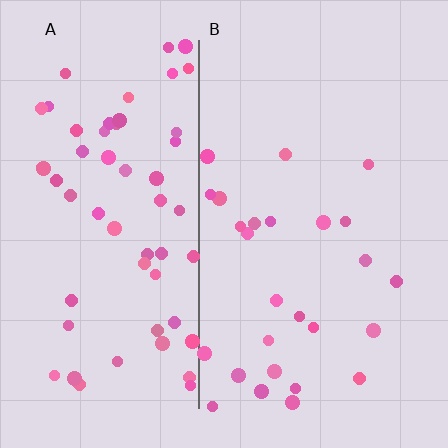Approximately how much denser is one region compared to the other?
Approximately 2.2× — region A over region B.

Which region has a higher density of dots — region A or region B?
A (the left).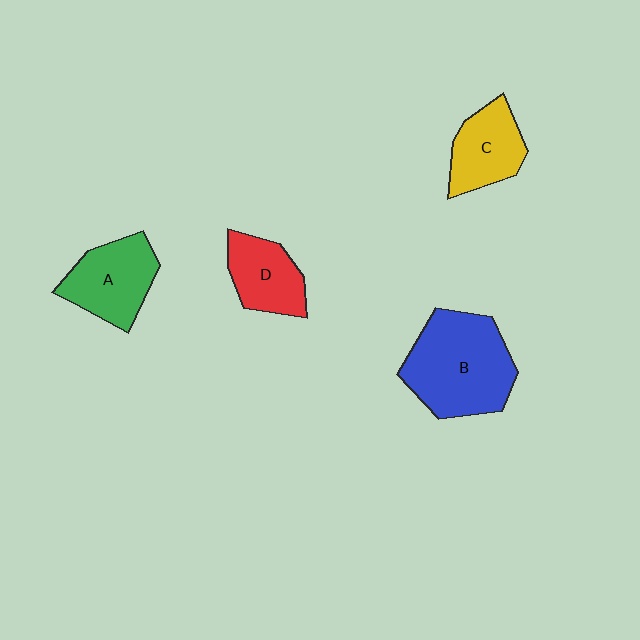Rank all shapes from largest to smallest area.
From largest to smallest: B (blue), A (green), C (yellow), D (red).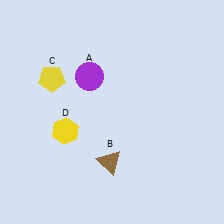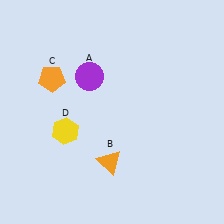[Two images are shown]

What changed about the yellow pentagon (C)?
In Image 1, C is yellow. In Image 2, it changed to orange.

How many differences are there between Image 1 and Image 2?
There are 2 differences between the two images.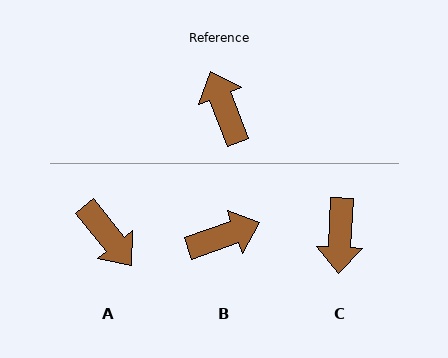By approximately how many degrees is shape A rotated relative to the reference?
Approximately 163 degrees clockwise.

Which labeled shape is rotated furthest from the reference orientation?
A, about 163 degrees away.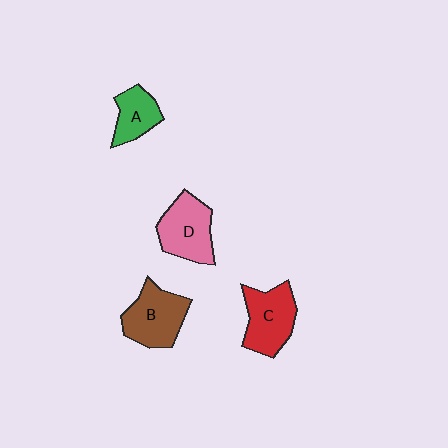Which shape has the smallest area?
Shape A (green).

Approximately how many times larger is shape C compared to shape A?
Approximately 1.5 times.